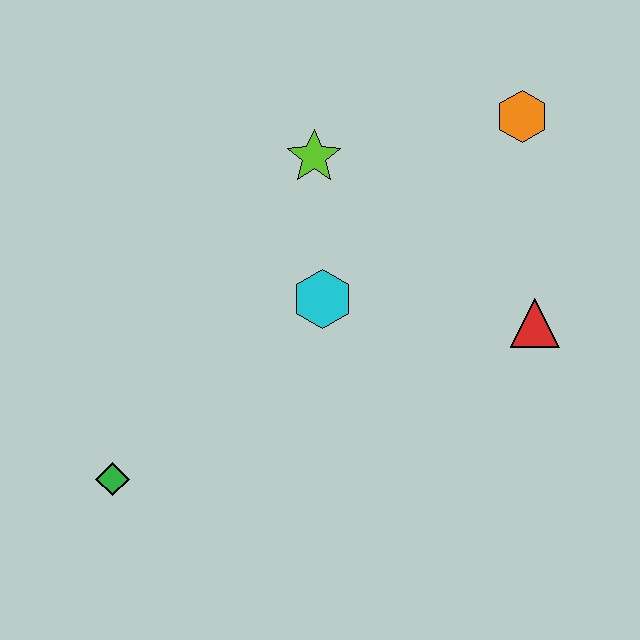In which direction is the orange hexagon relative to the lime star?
The orange hexagon is to the right of the lime star.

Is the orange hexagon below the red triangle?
No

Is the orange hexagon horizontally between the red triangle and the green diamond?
Yes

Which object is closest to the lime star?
The cyan hexagon is closest to the lime star.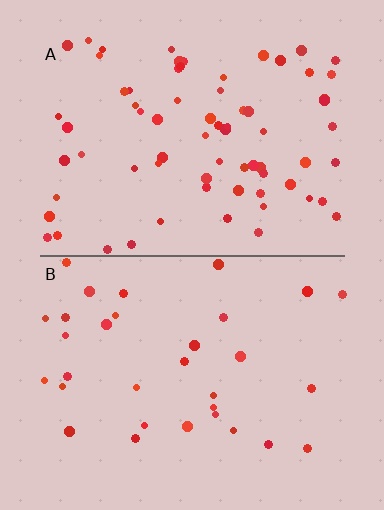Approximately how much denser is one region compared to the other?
Approximately 2.2× — region A over region B.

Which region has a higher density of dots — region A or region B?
A (the top).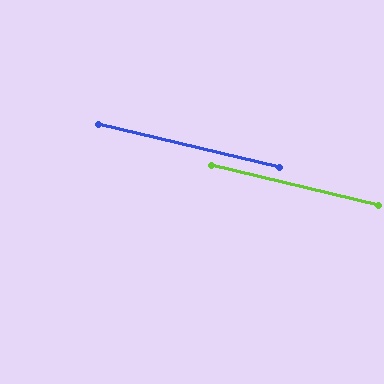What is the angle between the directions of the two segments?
Approximately 0 degrees.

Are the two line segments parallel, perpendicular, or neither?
Parallel — their directions differ by only 0.3°.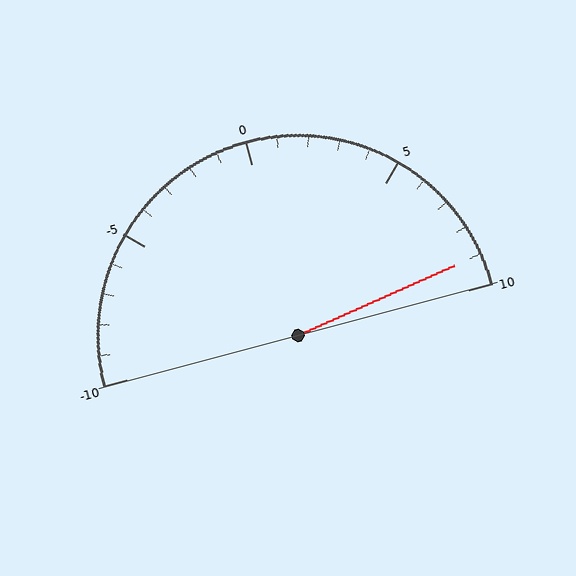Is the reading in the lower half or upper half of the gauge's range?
The reading is in the upper half of the range (-10 to 10).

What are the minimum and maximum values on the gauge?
The gauge ranges from -10 to 10.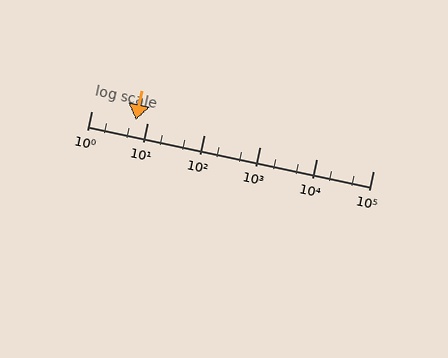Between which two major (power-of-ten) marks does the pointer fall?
The pointer is between 1 and 10.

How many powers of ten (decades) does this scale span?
The scale spans 5 decades, from 1 to 100000.